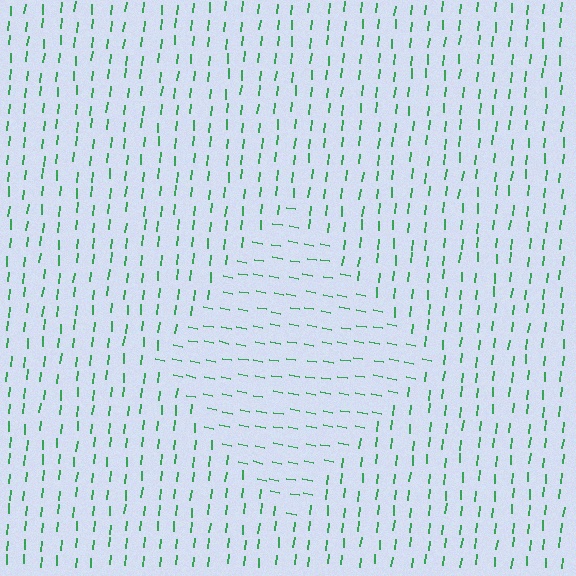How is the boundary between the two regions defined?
The boundary is defined purely by a change in line orientation (approximately 85 degrees difference). All lines are the same color and thickness.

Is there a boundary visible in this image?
Yes, there is a texture boundary formed by a change in line orientation.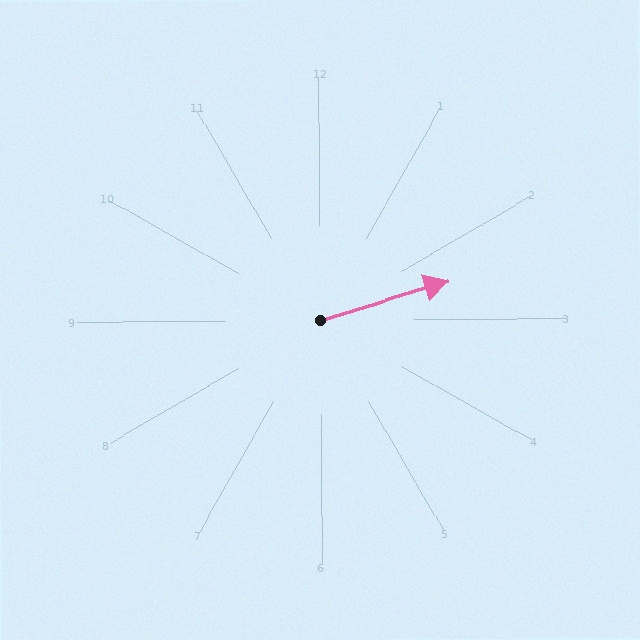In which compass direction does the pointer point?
East.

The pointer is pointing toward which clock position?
Roughly 2 o'clock.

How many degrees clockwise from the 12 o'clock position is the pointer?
Approximately 73 degrees.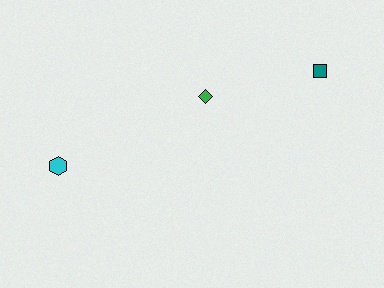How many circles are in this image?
There are no circles.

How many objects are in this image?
There are 3 objects.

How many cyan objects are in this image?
There is 1 cyan object.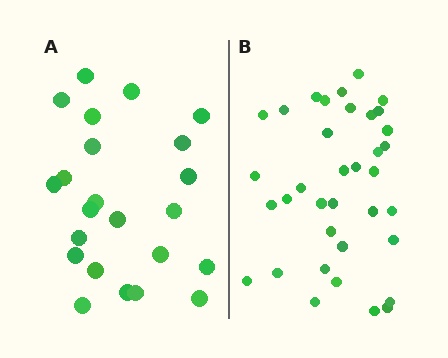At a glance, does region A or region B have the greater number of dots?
Region B (the right region) has more dots.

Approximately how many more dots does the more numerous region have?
Region B has approximately 15 more dots than region A.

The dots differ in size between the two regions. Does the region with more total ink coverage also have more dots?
No. Region A has more total ink coverage because its dots are larger, but region B actually contains more individual dots. Total area can be misleading — the number of items is what matters here.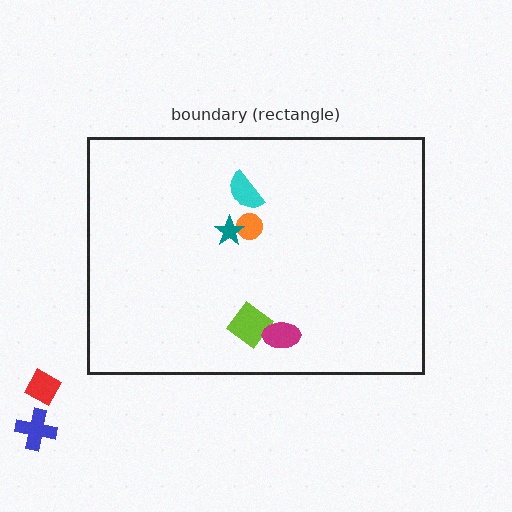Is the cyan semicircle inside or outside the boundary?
Inside.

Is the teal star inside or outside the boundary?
Inside.